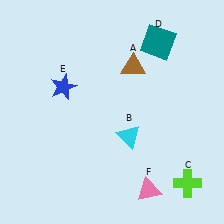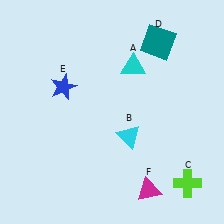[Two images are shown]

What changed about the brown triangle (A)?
In Image 1, A is brown. In Image 2, it changed to cyan.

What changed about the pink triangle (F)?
In Image 1, F is pink. In Image 2, it changed to magenta.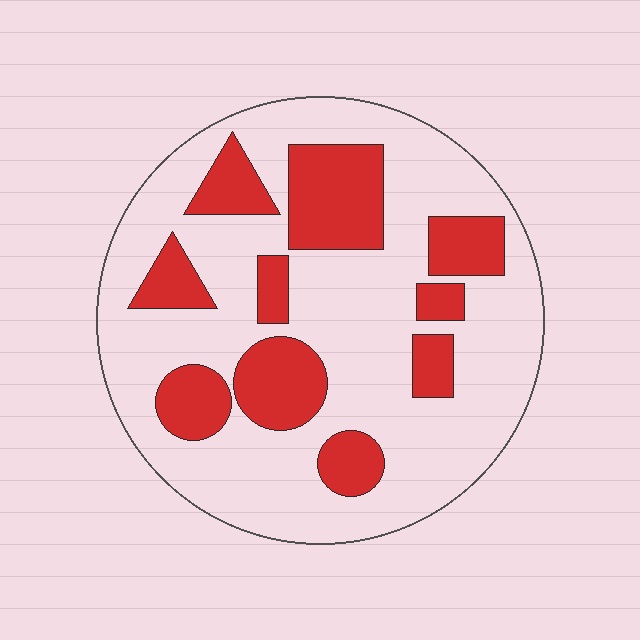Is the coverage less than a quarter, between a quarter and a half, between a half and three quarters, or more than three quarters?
Between a quarter and a half.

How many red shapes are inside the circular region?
10.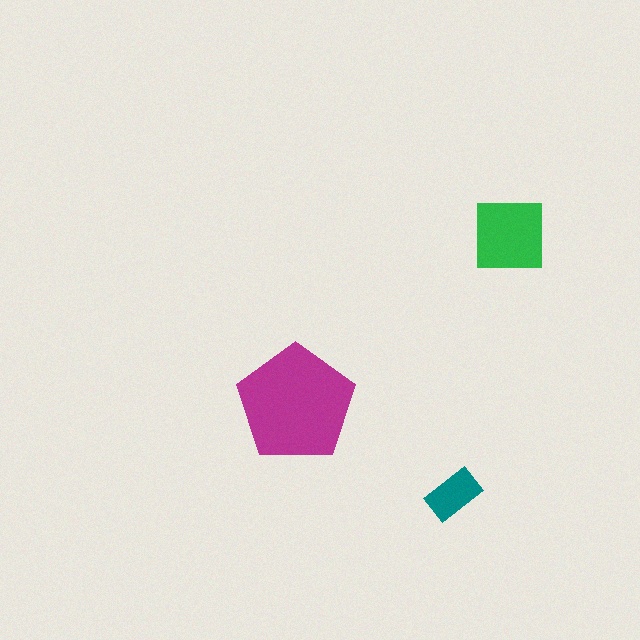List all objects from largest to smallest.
The magenta pentagon, the green square, the teal rectangle.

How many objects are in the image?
There are 3 objects in the image.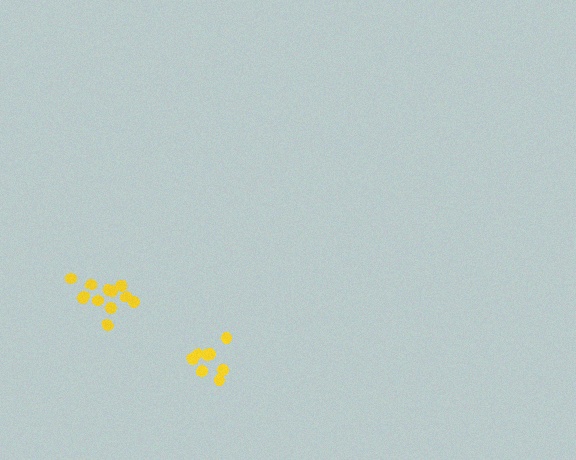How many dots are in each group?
Group 1: 12 dots, Group 2: 8 dots (20 total).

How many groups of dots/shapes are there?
There are 2 groups.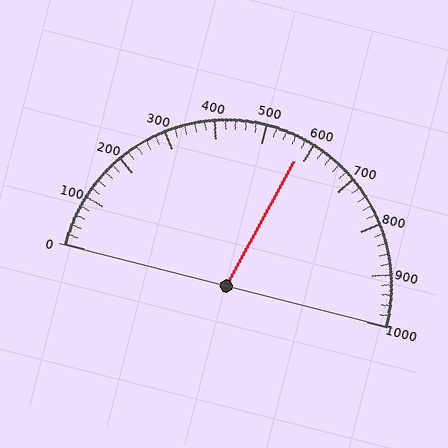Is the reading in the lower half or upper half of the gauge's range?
The reading is in the upper half of the range (0 to 1000).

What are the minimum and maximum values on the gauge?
The gauge ranges from 0 to 1000.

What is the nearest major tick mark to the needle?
The nearest major tick mark is 600.